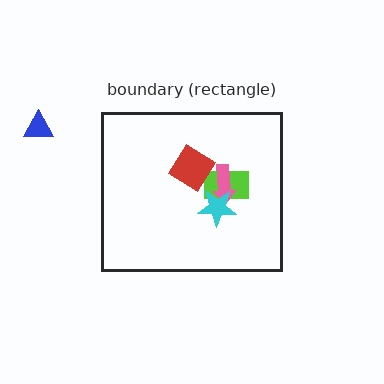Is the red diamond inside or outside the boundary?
Inside.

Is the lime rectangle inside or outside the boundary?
Inside.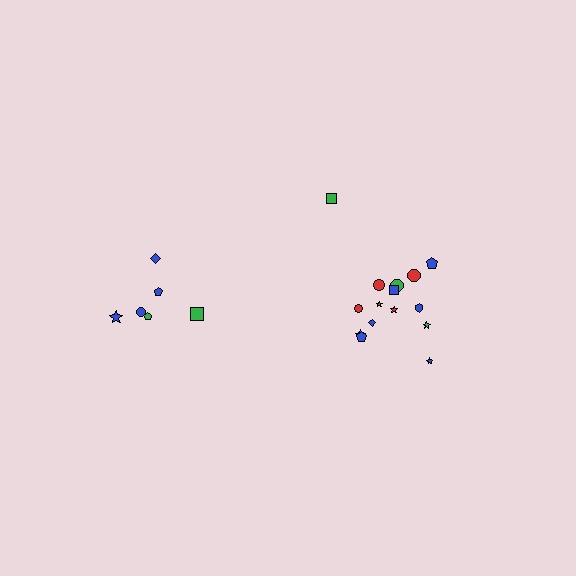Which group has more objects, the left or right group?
The right group.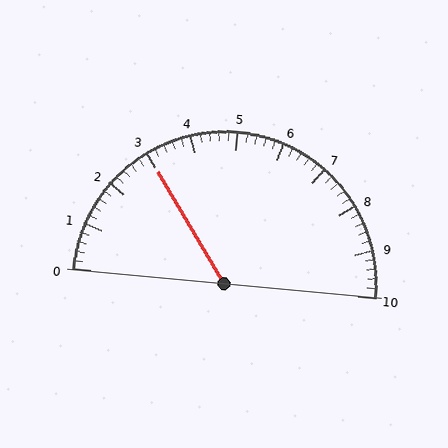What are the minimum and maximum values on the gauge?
The gauge ranges from 0 to 10.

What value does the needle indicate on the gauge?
The needle indicates approximately 3.0.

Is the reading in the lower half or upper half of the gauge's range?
The reading is in the lower half of the range (0 to 10).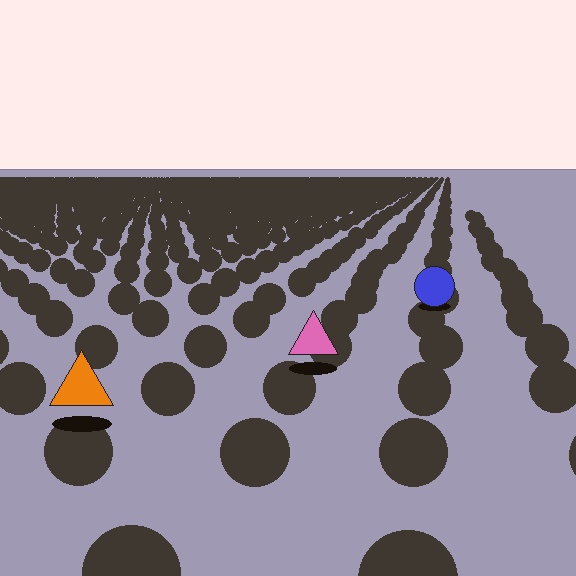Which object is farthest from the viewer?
The blue circle is farthest from the viewer. It appears smaller and the ground texture around it is denser.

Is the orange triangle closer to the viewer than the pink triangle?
Yes. The orange triangle is closer — you can tell from the texture gradient: the ground texture is coarser near it.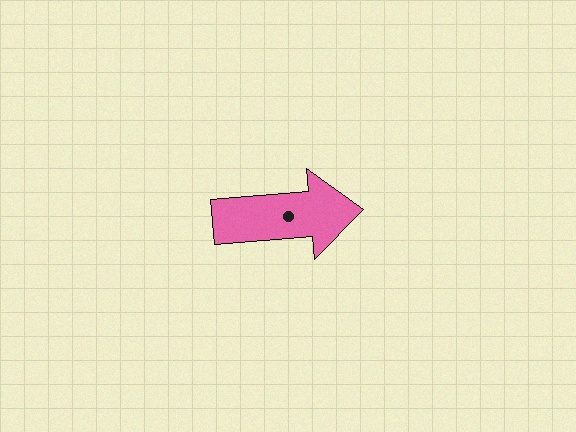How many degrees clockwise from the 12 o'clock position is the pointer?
Approximately 85 degrees.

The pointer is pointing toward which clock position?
Roughly 3 o'clock.